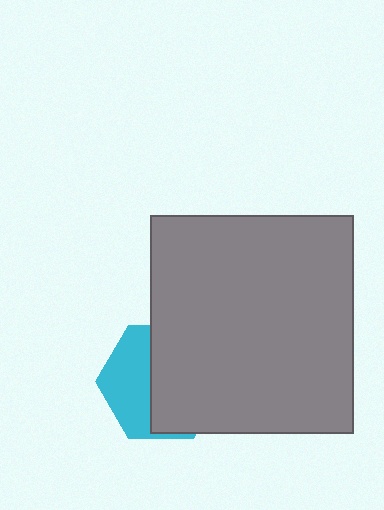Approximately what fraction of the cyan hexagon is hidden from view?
Roughly 59% of the cyan hexagon is hidden behind the gray rectangle.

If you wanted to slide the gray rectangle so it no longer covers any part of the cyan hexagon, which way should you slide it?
Slide it right — that is the most direct way to separate the two shapes.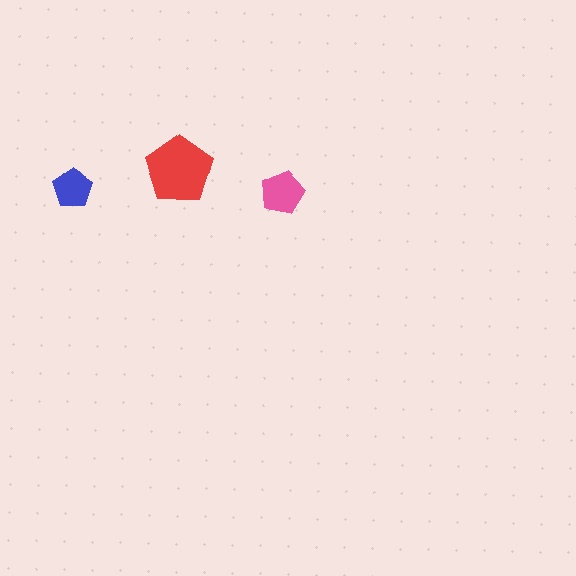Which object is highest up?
The red pentagon is topmost.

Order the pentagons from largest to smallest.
the red one, the pink one, the blue one.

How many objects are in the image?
There are 3 objects in the image.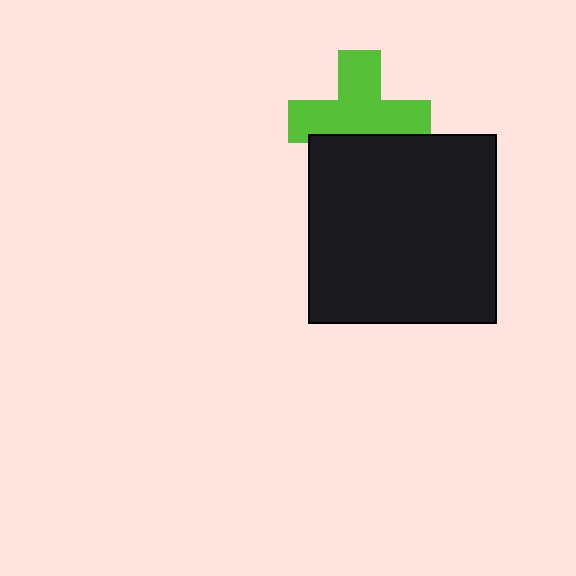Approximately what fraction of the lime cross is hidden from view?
Roughly 32% of the lime cross is hidden behind the black square.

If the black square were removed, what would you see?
You would see the complete lime cross.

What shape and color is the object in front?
The object in front is a black square.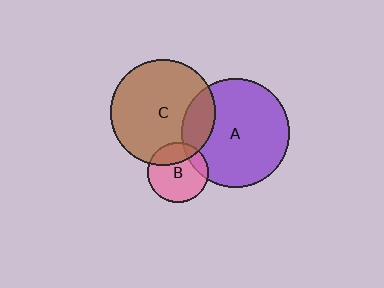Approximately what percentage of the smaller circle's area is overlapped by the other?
Approximately 25%.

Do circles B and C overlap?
Yes.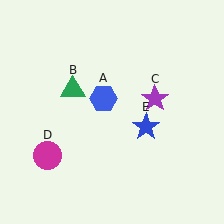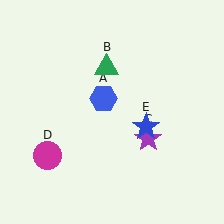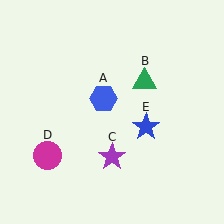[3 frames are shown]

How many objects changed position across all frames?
2 objects changed position: green triangle (object B), purple star (object C).